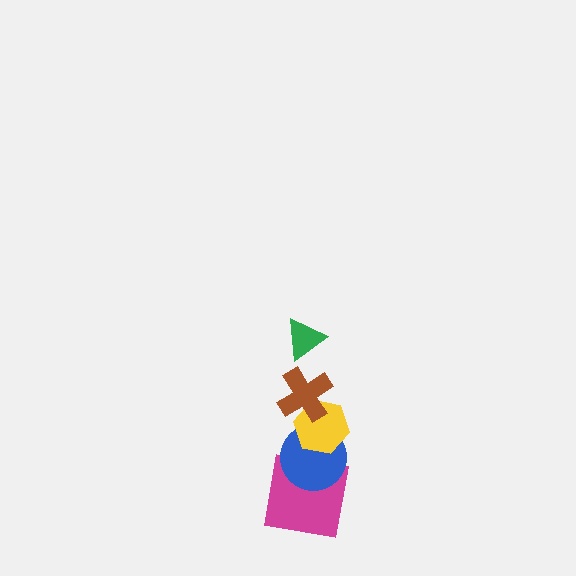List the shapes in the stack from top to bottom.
From top to bottom: the green triangle, the brown cross, the yellow hexagon, the blue circle, the magenta square.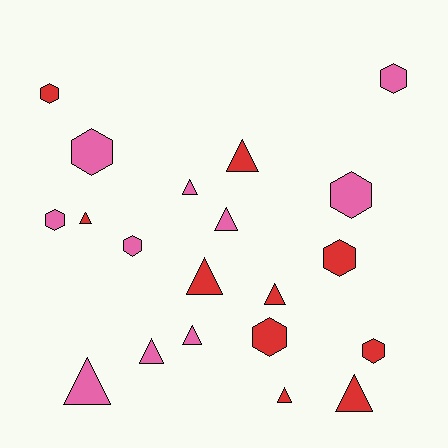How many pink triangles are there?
There are 5 pink triangles.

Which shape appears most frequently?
Triangle, with 11 objects.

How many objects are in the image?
There are 20 objects.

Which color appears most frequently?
Red, with 10 objects.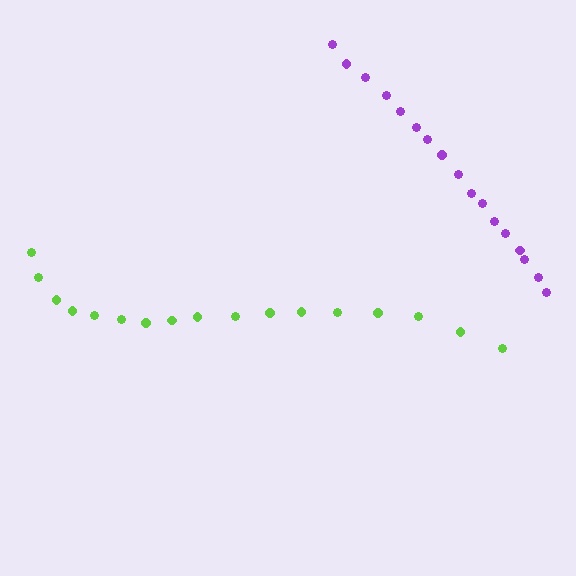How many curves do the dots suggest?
There are 2 distinct paths.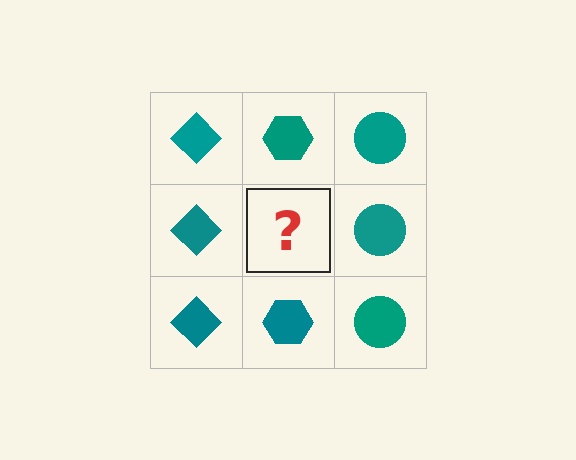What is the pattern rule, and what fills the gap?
The rule is that each column has a consistent shape. The gap should be filled with a teal hexagon.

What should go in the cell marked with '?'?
The missing cell should contain a teal hexagon.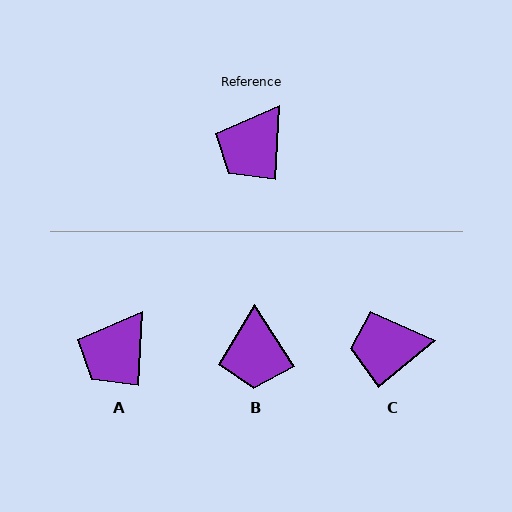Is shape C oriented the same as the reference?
No, it is off by about 47 degrees.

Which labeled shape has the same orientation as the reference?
A.